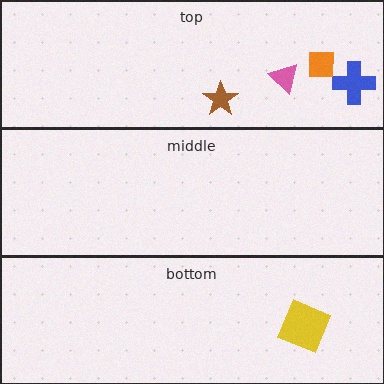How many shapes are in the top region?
4.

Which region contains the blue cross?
The top region.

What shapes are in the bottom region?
The yellow square.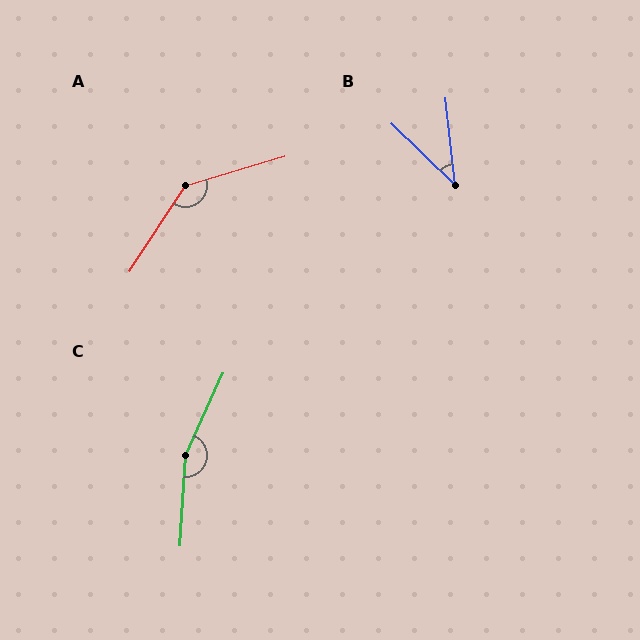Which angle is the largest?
C, at approximately 159 degrees.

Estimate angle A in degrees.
Approximately 140 degrees.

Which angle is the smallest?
B, at approximately 40 degrees.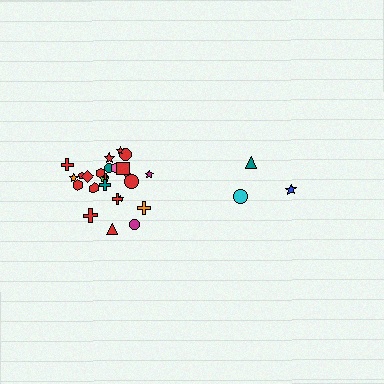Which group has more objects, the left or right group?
The left group.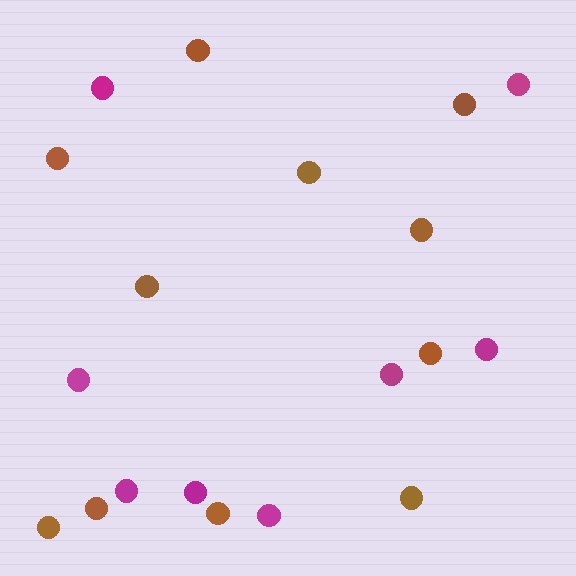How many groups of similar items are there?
There are 2 groups: one group of brown circles (11) and one group of magenta circles (8).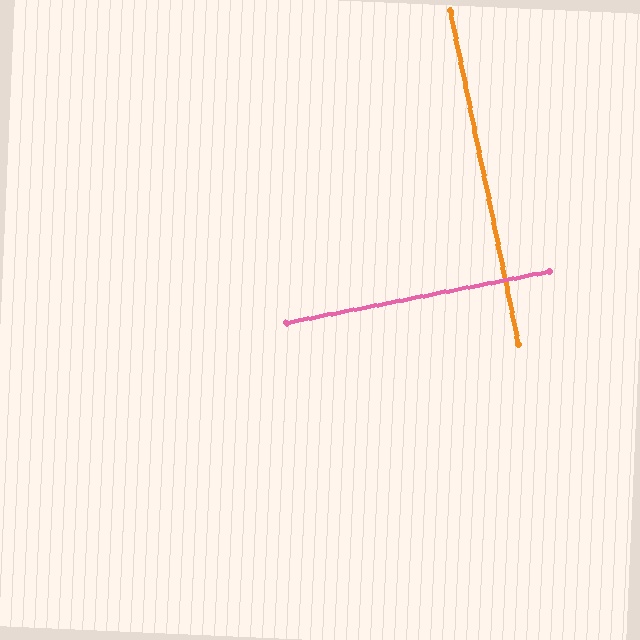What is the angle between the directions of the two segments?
Approximately 89 degrees.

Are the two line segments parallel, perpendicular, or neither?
Perpendicular — they meet at approximately 89°.